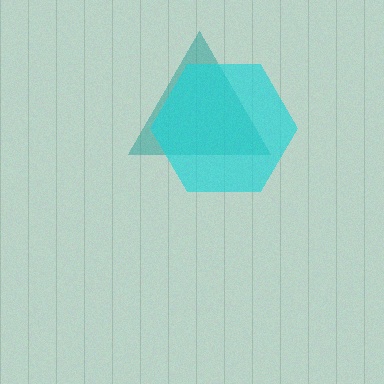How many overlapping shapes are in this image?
There are 2 overlapping shapes in the image.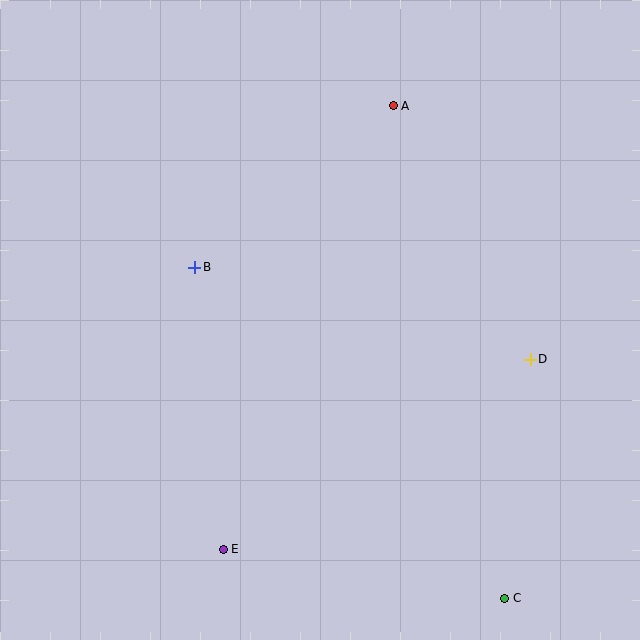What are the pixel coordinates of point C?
Point C is at (505, 598).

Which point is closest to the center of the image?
Point B at (195, 267) is closest to the center.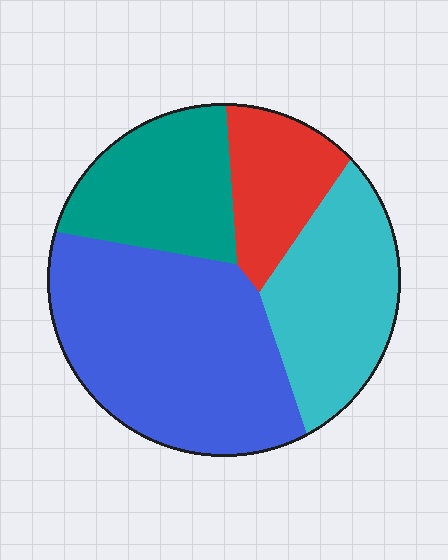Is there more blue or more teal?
Blue.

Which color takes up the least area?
Red, at roughly 15%.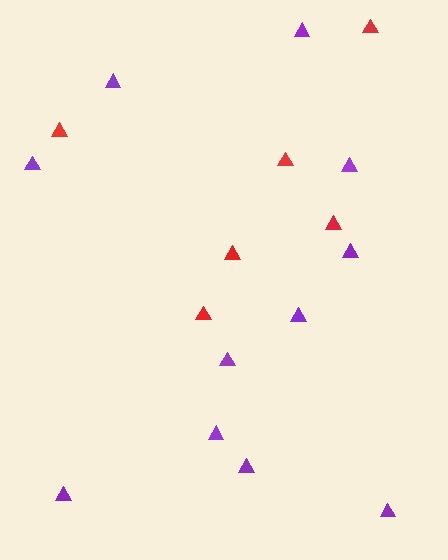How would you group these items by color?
There are 2 groups: one group of purple triangles (11) and one group of red triangles (6).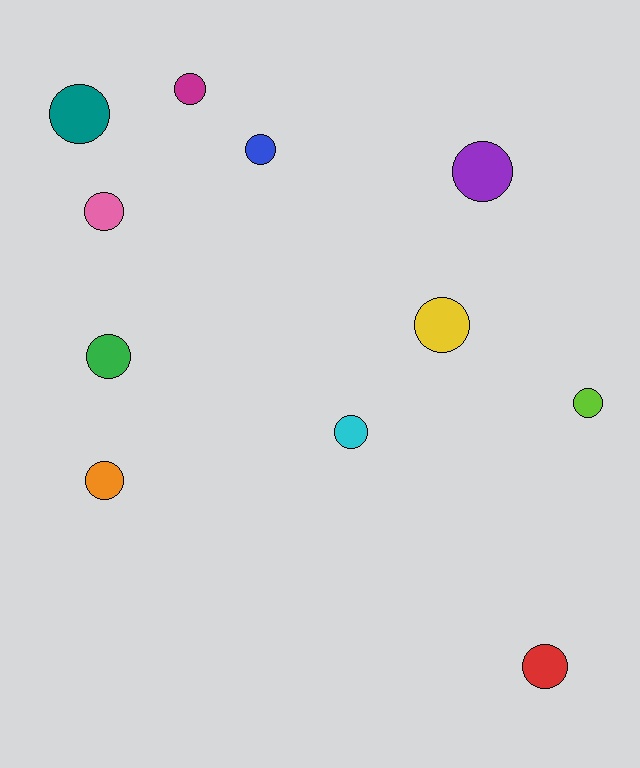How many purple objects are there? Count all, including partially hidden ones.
There is 1 purple object.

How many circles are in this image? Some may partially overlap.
There are 11 circles.